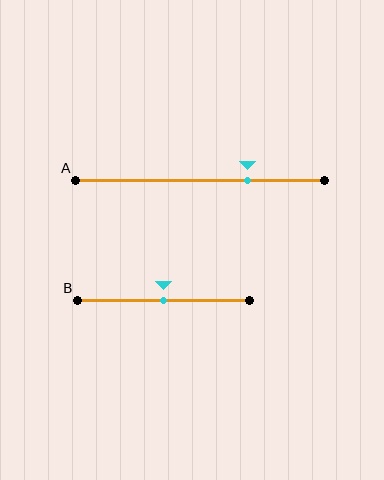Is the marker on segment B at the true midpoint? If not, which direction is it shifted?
Yes, the marker on segment B is at the true midpoint.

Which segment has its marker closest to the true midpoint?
Segment B has its marker closest to the true midpoint.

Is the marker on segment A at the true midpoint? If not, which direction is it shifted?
No, the marker on segment A is shifted to the right by about 19% of the segment length.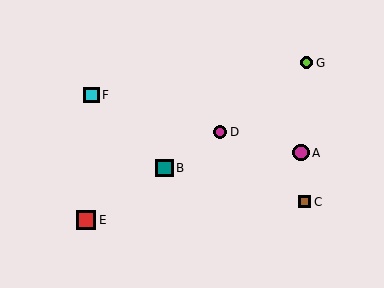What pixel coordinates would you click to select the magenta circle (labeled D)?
Click at (220, 132) to select the magenta circle D.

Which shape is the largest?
The red square (labeled E) is the largest.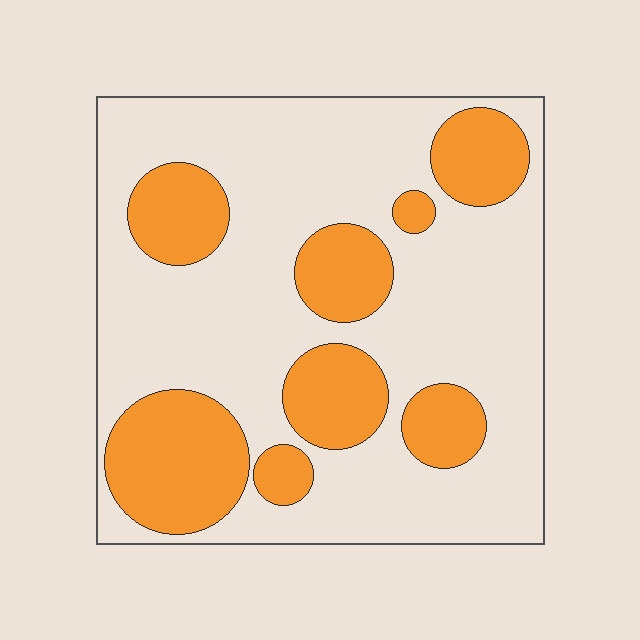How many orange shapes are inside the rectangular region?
8.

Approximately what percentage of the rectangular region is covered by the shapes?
Approximately 30%.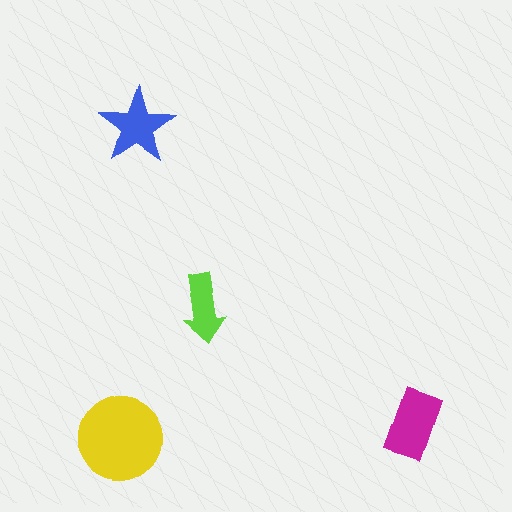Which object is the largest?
The yellow circle.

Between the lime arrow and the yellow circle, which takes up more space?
The yellow circle.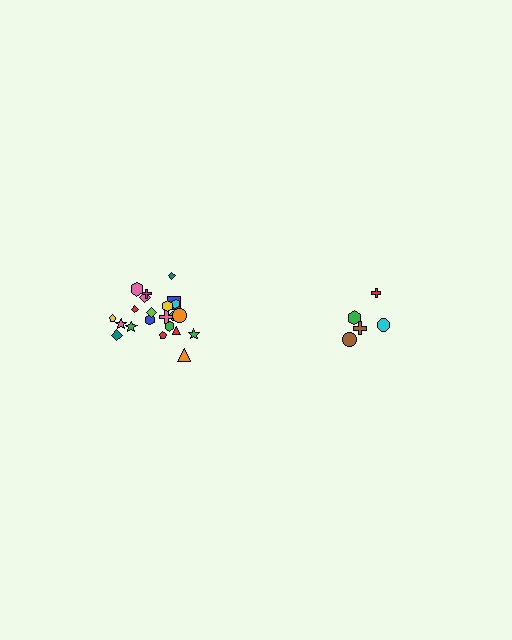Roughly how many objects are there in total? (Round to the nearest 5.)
Roughly 25 objects in total.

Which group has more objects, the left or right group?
The left group.